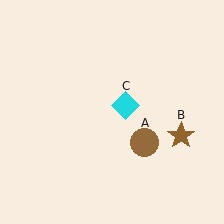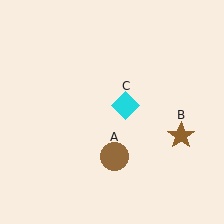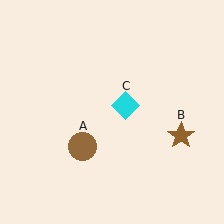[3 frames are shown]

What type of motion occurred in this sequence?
The brown circle (object A) rotated clockwise around the center of the scene.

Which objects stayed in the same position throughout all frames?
Brown star (object B) and cyan diamond (object C) remained stationary.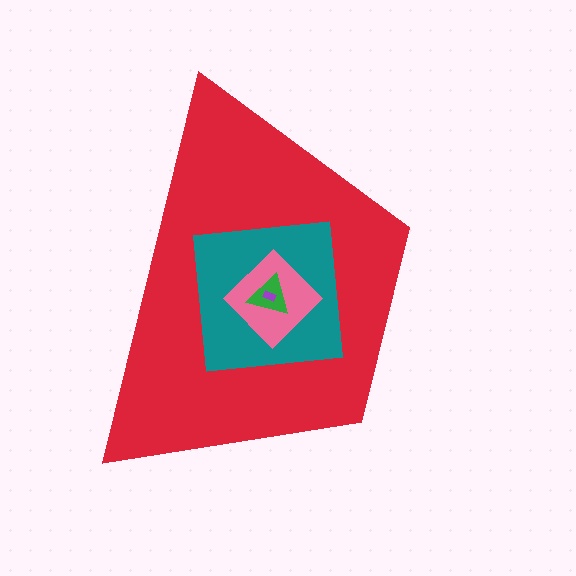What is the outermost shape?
The red trapezoid.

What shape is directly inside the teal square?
The pink diamond.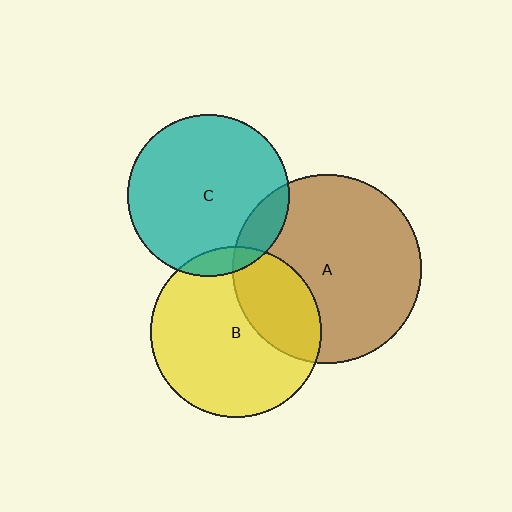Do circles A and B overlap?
Yes.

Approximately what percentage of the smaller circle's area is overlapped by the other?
Approximately 30%.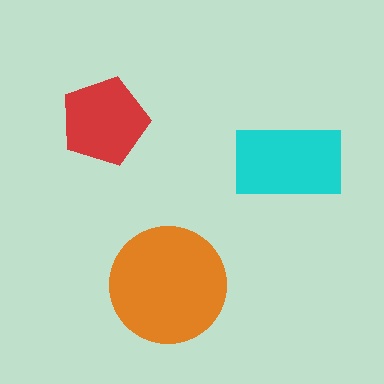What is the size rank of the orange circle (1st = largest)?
1st.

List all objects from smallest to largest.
The red pentagon, the cyan rectangle, the orange circle.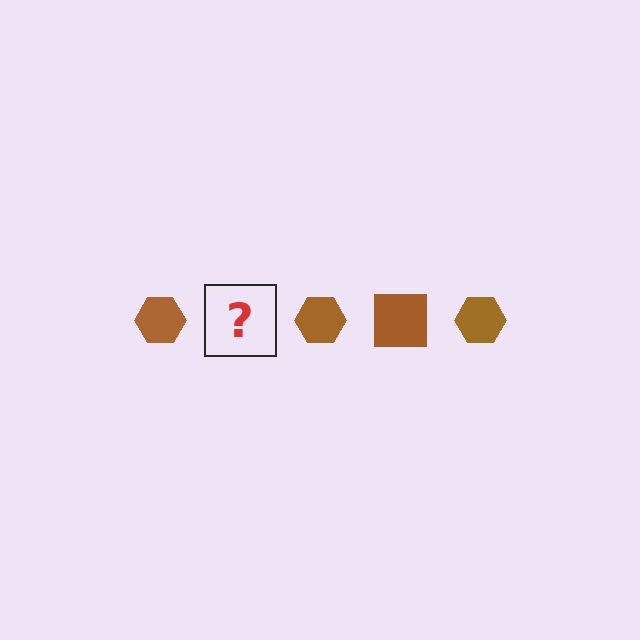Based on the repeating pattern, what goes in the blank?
The blank should be a brown square.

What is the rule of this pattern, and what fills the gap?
The rule is that the pattern cycles through hexagon, square shapes in brown. The gap should be filled with a brown square.